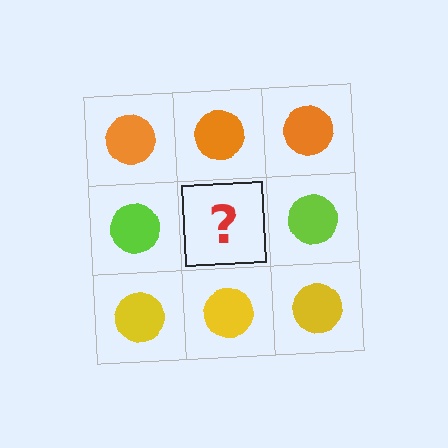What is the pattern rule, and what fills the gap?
The rule is that each row has a consistent color. The gap should be filled with a lime circle.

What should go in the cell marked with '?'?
The missing cell should contain a lime circle.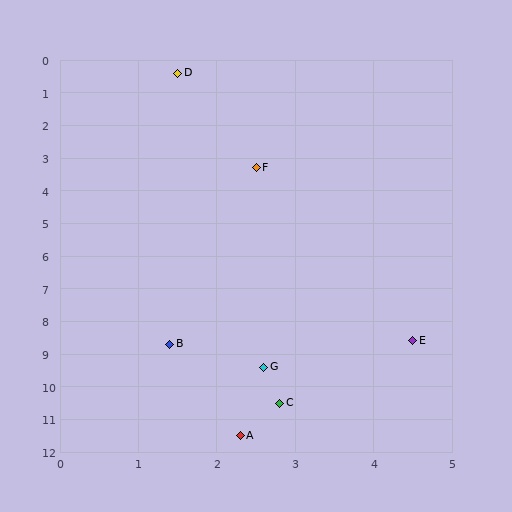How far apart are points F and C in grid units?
Points F and C are about 7.2 grid units apart.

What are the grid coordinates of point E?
Point E is at approximately (4.5, 8.6).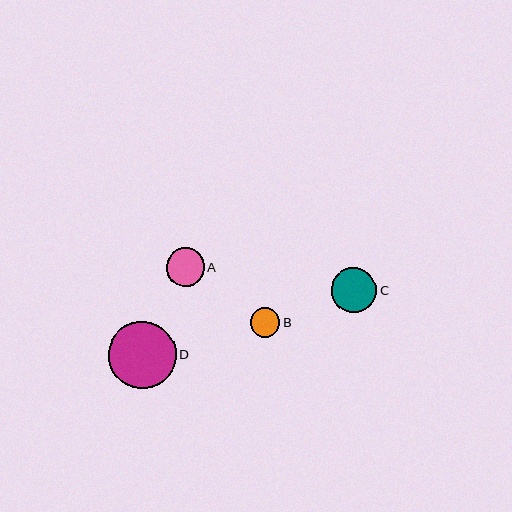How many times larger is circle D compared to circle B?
Circle D is approximately 2.3 times the size of circle B.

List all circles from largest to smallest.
From largest to smallest: D, C, A, B.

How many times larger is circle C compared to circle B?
Circle C is approximately 1.5 times the size of circle B.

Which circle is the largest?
Circle D is the largest with a size of approximately 67 pixels.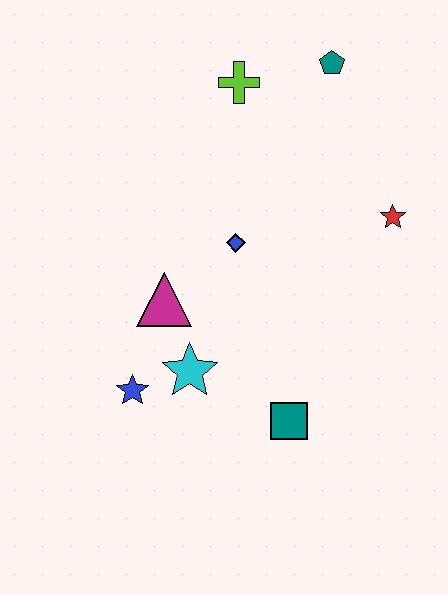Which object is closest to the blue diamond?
The magenta triangle is closest to the blue diamond.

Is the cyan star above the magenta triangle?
No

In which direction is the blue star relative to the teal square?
The blue star is to the left of the teal square.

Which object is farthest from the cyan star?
The teal pentagon is farthest from the cyan star.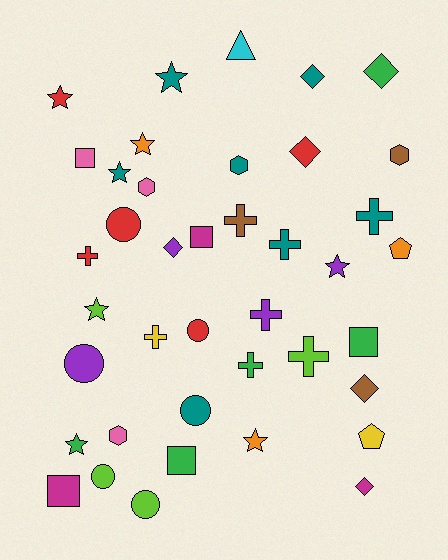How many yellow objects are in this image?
There are 2 yellow objects.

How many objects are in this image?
There are 40 objects.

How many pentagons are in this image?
There are 2 pentagons.